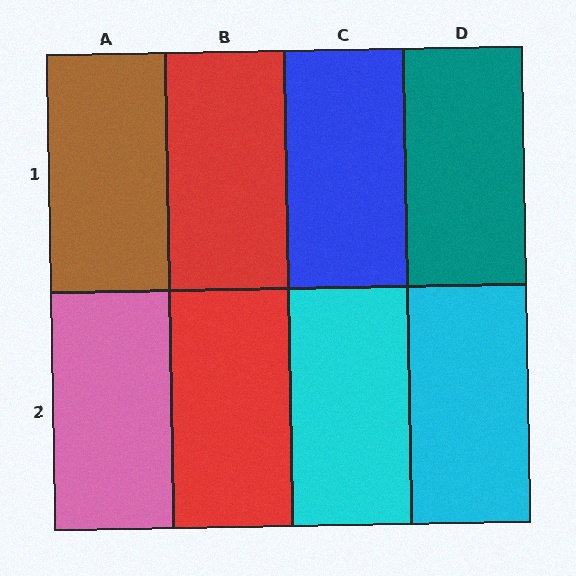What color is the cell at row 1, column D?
Teal.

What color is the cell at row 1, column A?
Brown.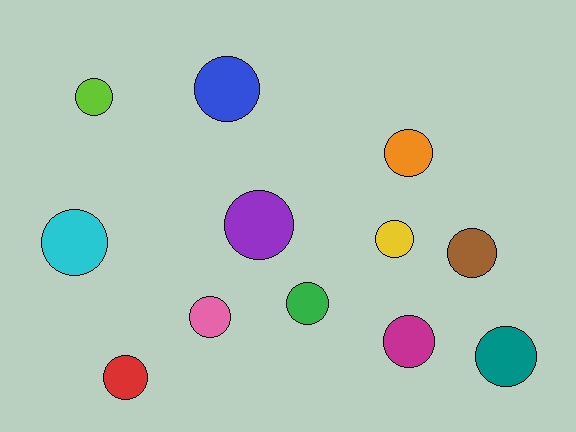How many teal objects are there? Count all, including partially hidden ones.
There is 1 teal object.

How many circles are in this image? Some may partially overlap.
There are 12 circles.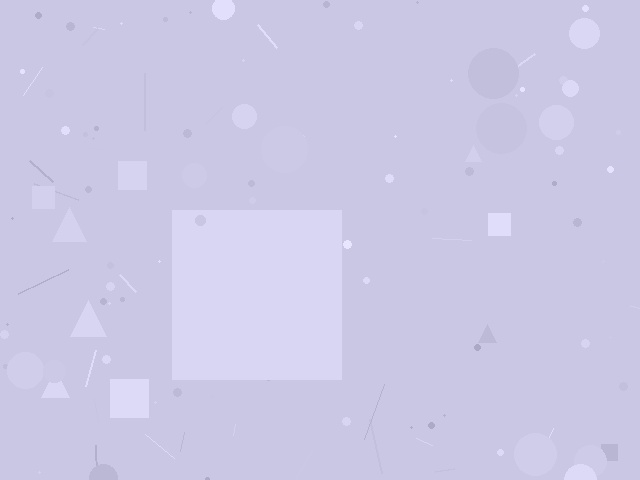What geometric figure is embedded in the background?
A square is embedded in the background.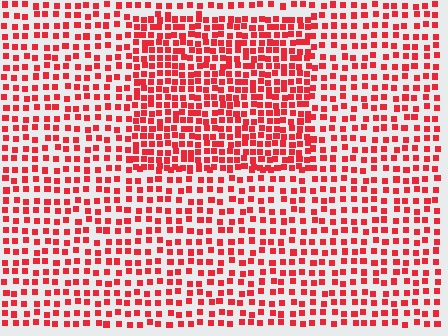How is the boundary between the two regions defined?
The boundary is defined by a change in element density (approximately 1.7x ratio). All elements are the same color, size, and shape.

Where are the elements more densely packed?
The elements are more densely packed inside the rectangle boundary.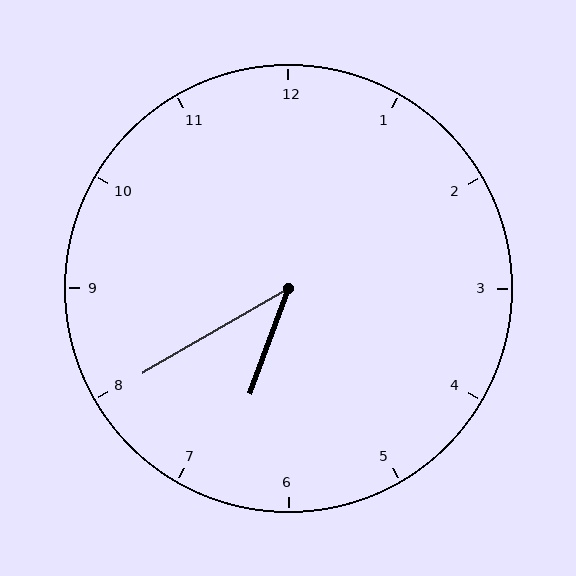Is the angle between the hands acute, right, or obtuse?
It is acute.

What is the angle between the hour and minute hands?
Approximately 40 degrees.